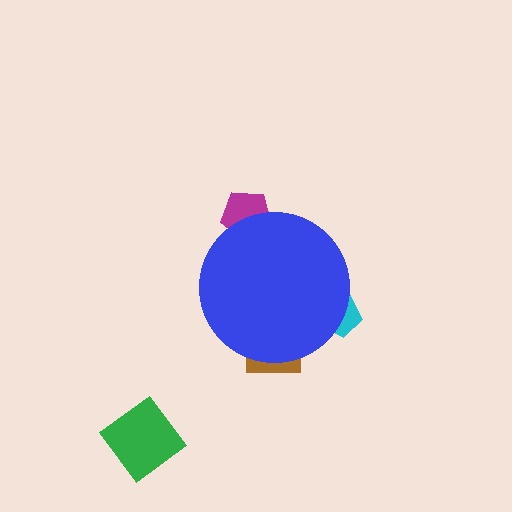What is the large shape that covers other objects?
A blue circle.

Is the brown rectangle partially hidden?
Yes, the brown rectangle is partially hidden behind the blue circle.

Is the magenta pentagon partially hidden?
Yes, the magenta pentagon is partially hidden behind the blue circle.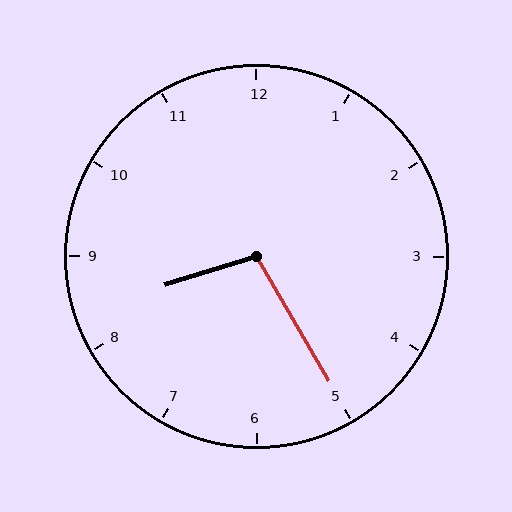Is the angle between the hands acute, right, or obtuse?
It is obtuse.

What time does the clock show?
8:25.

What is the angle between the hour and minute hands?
Approximately 102 degrees.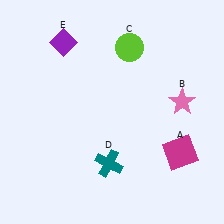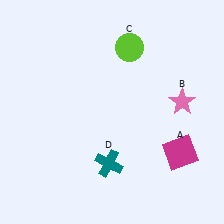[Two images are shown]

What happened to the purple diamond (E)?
The purple diamond (E) was removed in Image 2. It was in the top-left area of Image 1.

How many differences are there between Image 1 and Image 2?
There is 1 difference between the two images.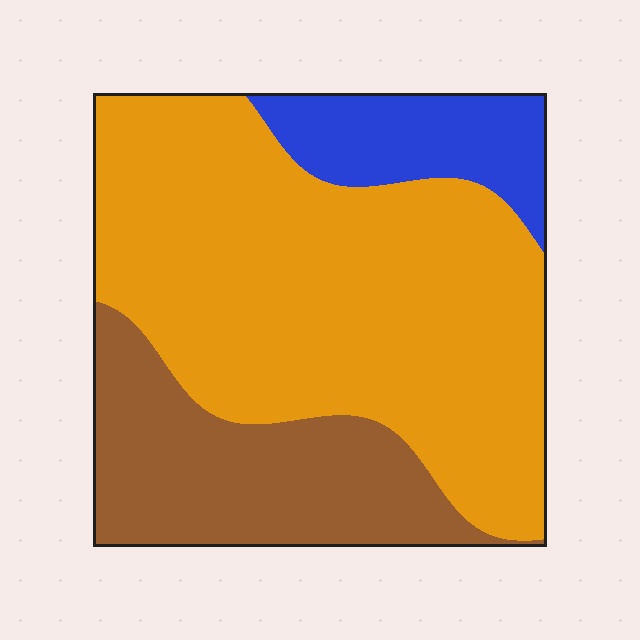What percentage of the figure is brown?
Brown covers about 25% of the figure.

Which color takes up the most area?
Orange, at roughly 60%.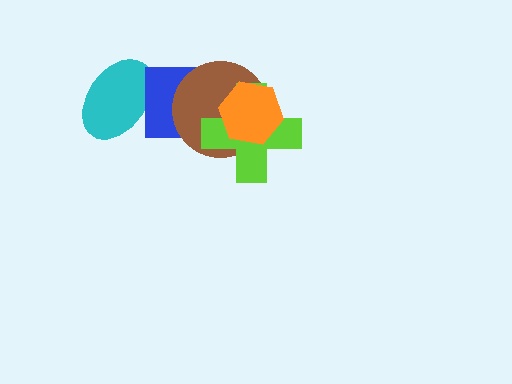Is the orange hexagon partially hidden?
No, no other shape covers it.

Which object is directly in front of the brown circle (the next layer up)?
The lime cross is directly in front of the brown circle.